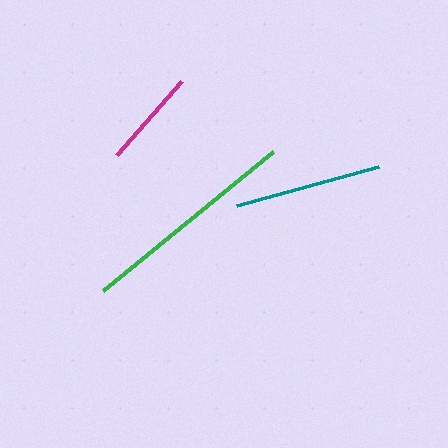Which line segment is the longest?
The green line is the longest at approximately 219 pixels.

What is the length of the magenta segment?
The magenta segment is approximately 99 pixels long.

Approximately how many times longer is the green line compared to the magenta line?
The green line is approximately 2.2 times the length of the magenta line.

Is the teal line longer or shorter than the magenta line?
The teal line is longer than the magenta line.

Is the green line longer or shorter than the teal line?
The green line is longer than the teal line.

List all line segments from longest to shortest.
From longest to shortest: green, teal, magenta.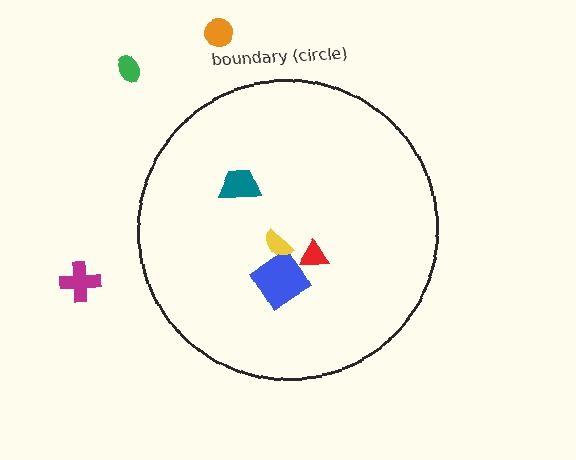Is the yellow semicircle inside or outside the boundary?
Inside.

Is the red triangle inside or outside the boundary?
Inside.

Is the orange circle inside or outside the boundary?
Outside.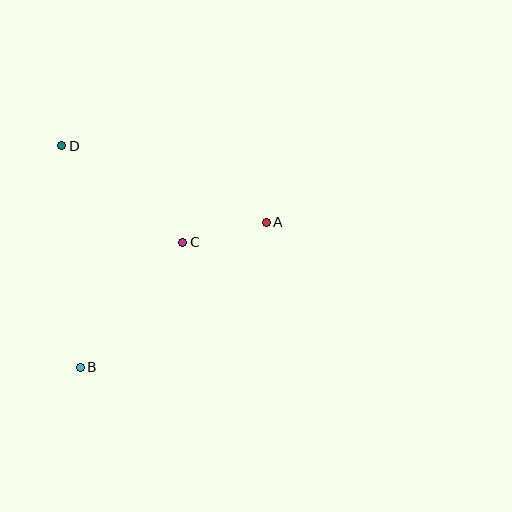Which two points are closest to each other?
Points A and C are closest to each other.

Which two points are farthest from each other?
Points A and B are farthest from each other.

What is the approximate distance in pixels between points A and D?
The distance between A and D is approximately 219 pixels.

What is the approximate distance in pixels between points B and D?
The distance between B and D is approximately 222 pixels.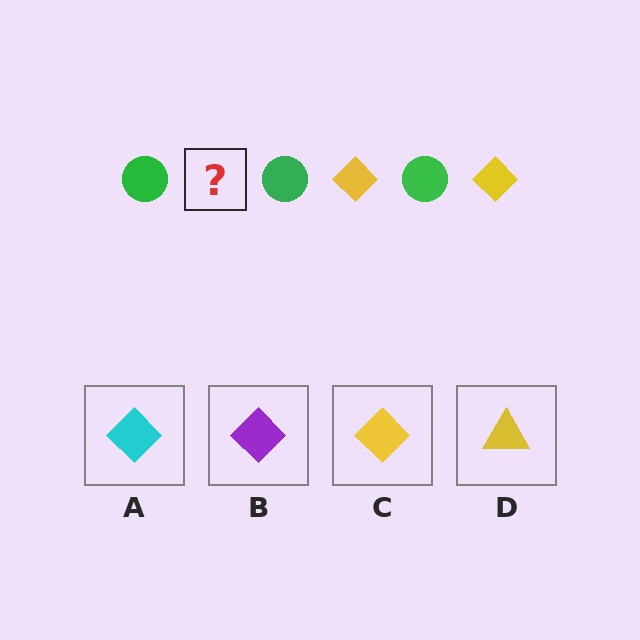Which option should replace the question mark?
Option C.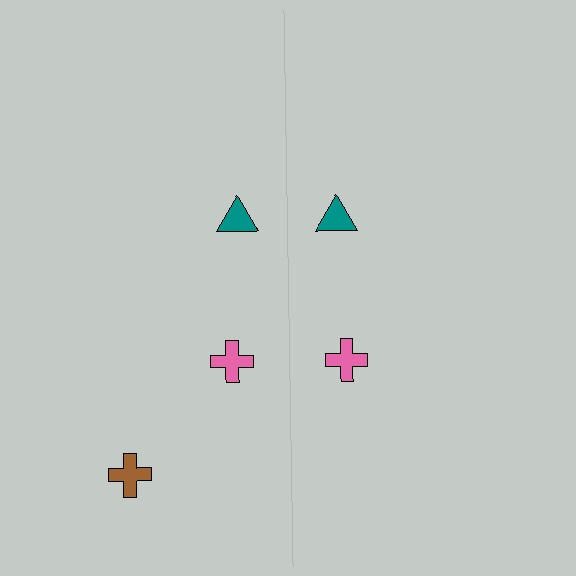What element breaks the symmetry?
A brown cross is missing from the right side.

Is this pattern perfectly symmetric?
No, the pattern is not perfectly symmetric. A brown cross is missing from the right side.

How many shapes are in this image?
There are 5 shapes in this image.